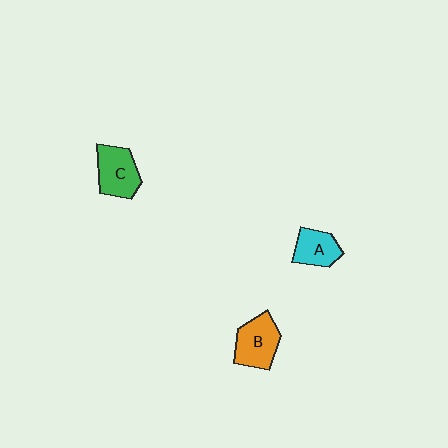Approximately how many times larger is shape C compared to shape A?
Approximately 1.3 times.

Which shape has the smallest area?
Shape A (cyan).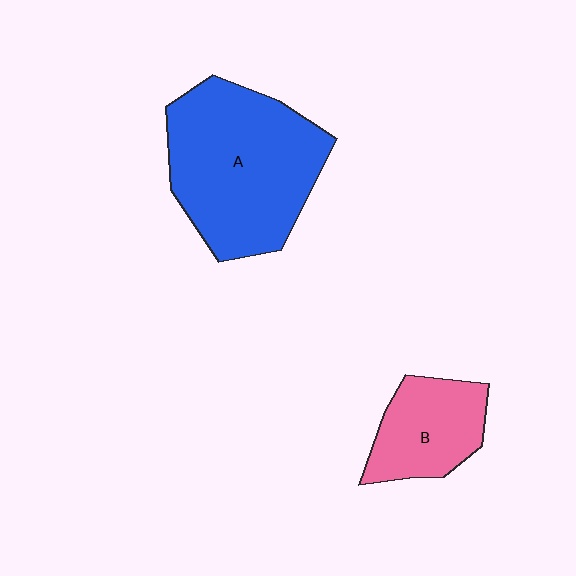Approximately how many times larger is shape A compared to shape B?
Approximately 2.2 times.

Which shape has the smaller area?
Shape B (pink).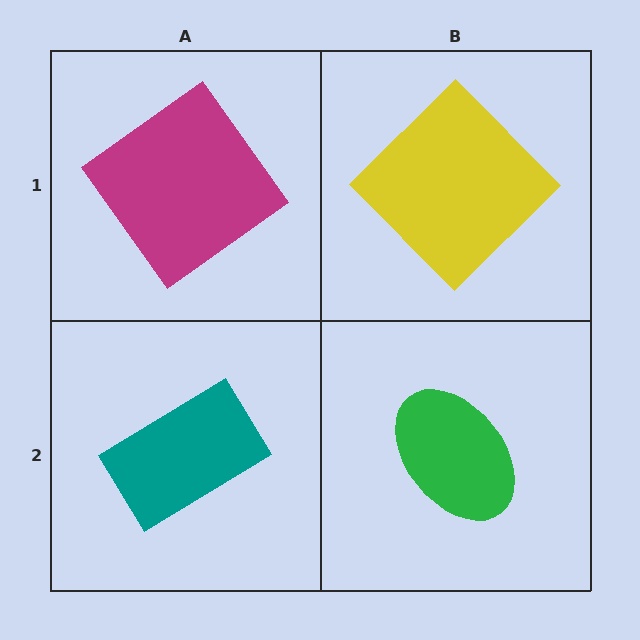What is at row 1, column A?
A magenta diamond.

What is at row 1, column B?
A yellow diamond.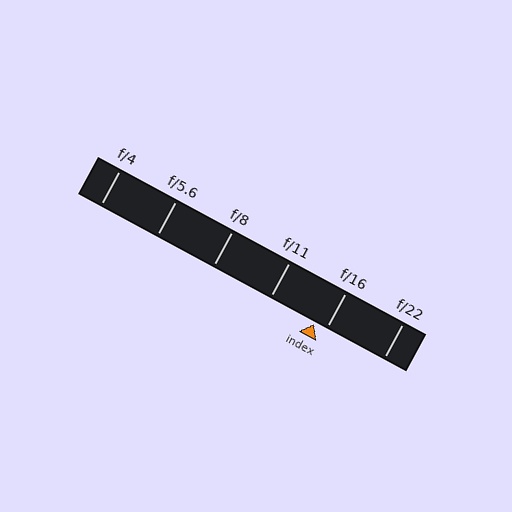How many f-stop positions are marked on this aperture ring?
There are 6 f-stop positions marked.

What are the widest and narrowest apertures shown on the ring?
The widest aperture shown is f/4 and the narrowest is f/22.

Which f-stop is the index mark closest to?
The index mark is closest to f/16.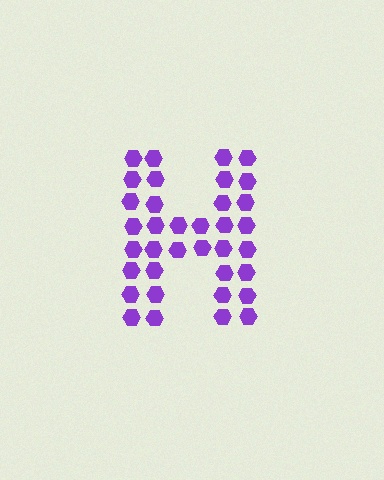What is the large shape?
The large shape is the letter H.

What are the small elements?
The small elements are hexagons.